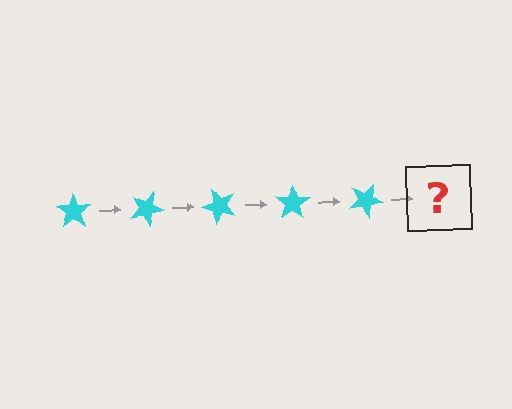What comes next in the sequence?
The next element should be a cyan star rotated 125 degrees.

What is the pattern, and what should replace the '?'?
The pattern is that the star rotates 25 degrees each step. The '?' should be a cyan star rotated 125 degrees.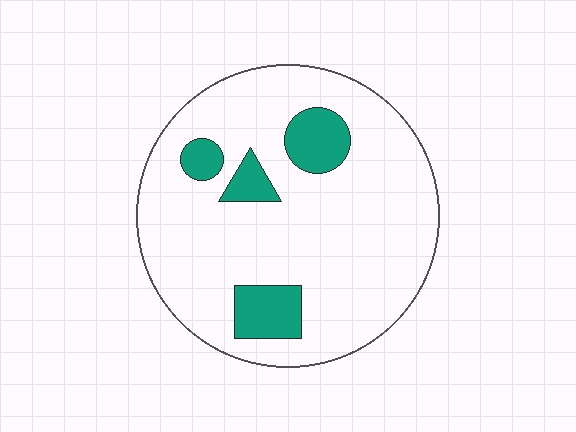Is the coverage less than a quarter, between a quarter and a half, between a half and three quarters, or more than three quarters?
Less than a quarter.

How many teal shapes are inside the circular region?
4.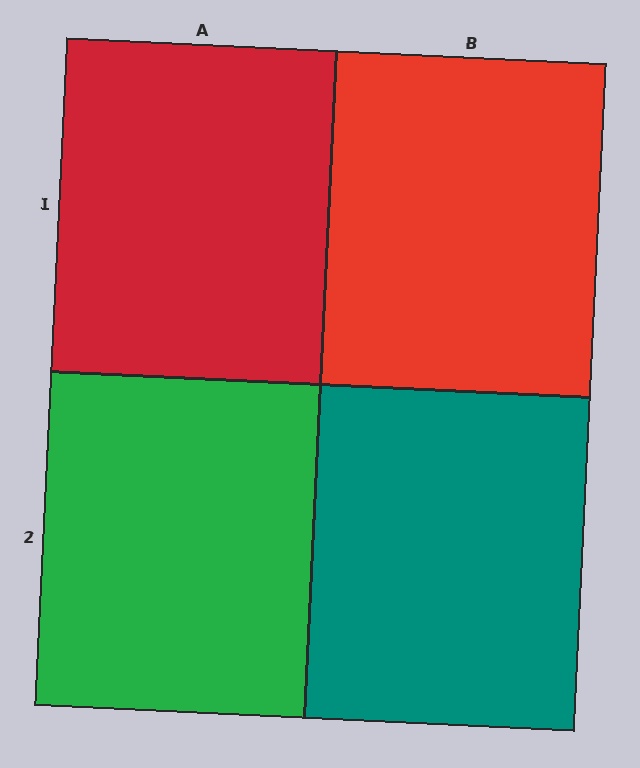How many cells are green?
1 cell is green.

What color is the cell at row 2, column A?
Green.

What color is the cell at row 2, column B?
Teal.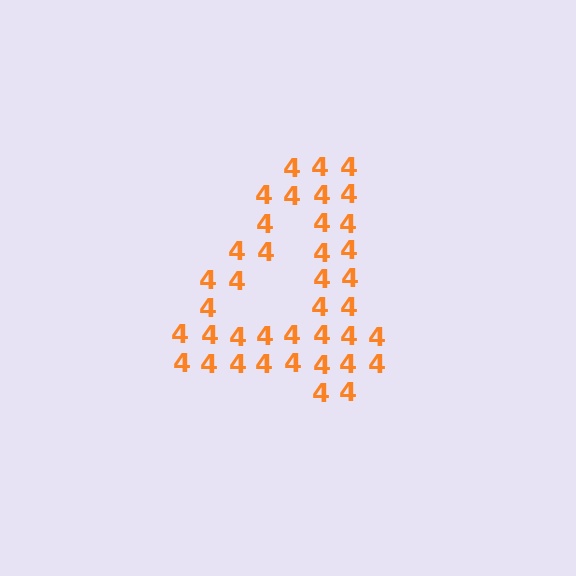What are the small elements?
The small elements are digit 4's.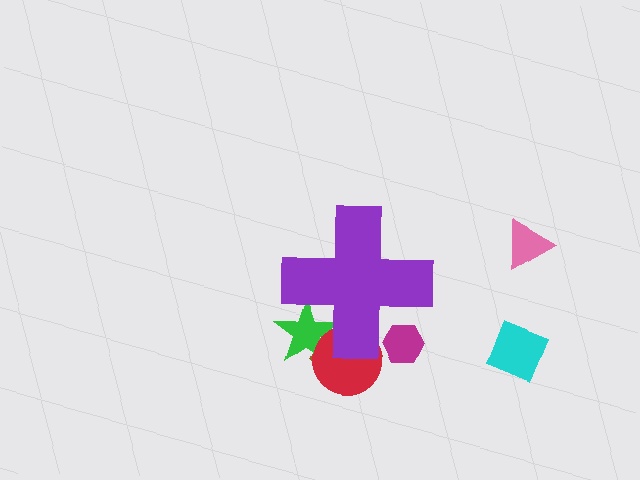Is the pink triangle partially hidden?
No, the pink triangle is fully visible.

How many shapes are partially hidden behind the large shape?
4 shapes are partially hidden.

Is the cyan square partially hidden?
No, the cyan square is fully visible.